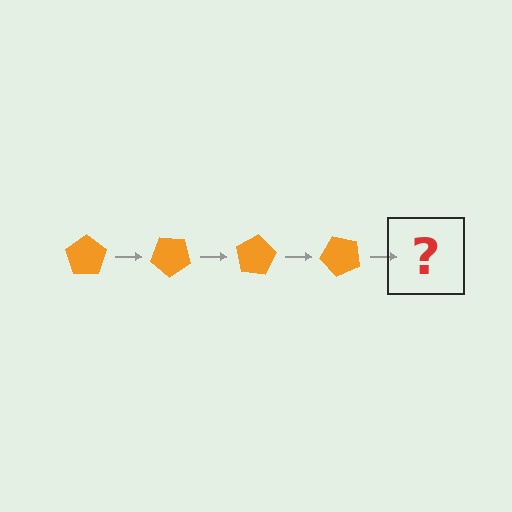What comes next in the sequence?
The next element should be an orange pentagon rotated 160 degrees.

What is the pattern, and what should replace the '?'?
The pattern is that the pentagon rotates 40 degrees each step. The '?' should be an orange pentagon rotated 160 degrees.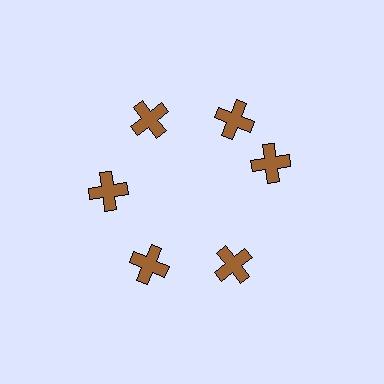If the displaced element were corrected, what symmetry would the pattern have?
It would have 6-fold rotational symmetry — the pattern would map onto itself every 60 degrees.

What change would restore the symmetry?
The symmetry would be restored by rotating it back into even spacing with its neighbors so that all 6 crosses sit at equal angles and equal distance from the center.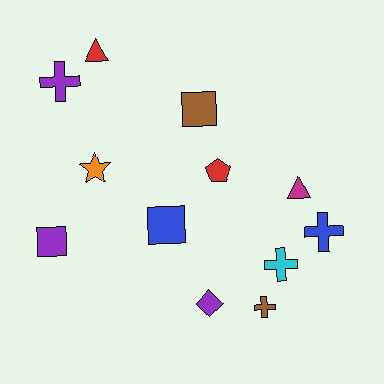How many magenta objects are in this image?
There is 1 magenta object.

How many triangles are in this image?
There are 2 triangles.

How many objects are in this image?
There are 12 objects.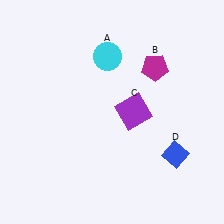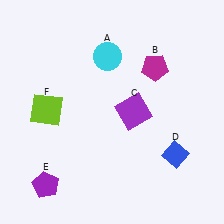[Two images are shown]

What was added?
A purple pentagon (E), a lime square (F) were added in Image 2.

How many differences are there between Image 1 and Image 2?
There are 2 differences between the two images.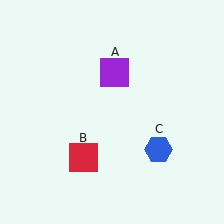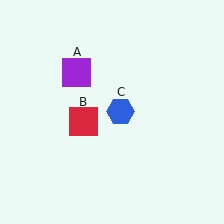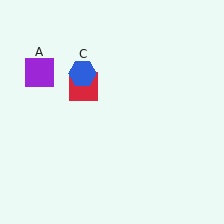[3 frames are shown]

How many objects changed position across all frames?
3 objects changed position: purple square (object A), red square (object B), blue hexagon (object C).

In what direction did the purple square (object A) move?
The purple square (object A) moved left.